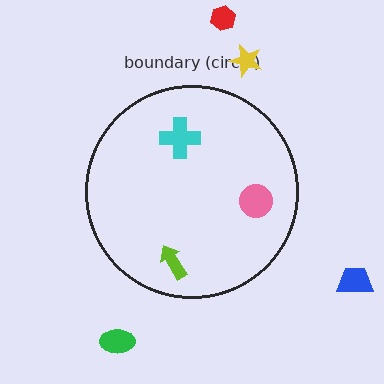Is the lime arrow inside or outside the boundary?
Inside.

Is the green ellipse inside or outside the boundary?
Outside.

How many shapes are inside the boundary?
3 inside, 4 outside.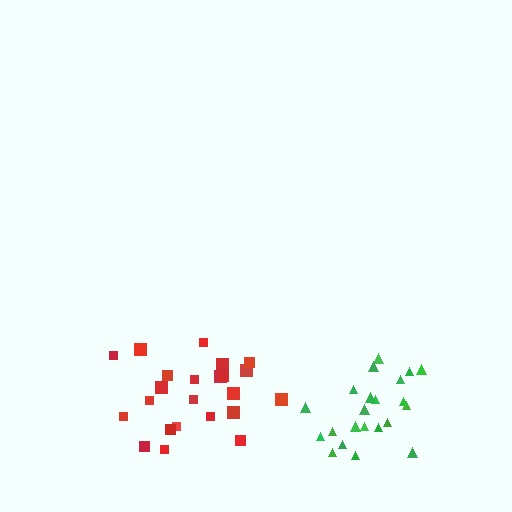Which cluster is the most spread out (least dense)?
Red.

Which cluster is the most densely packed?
Green.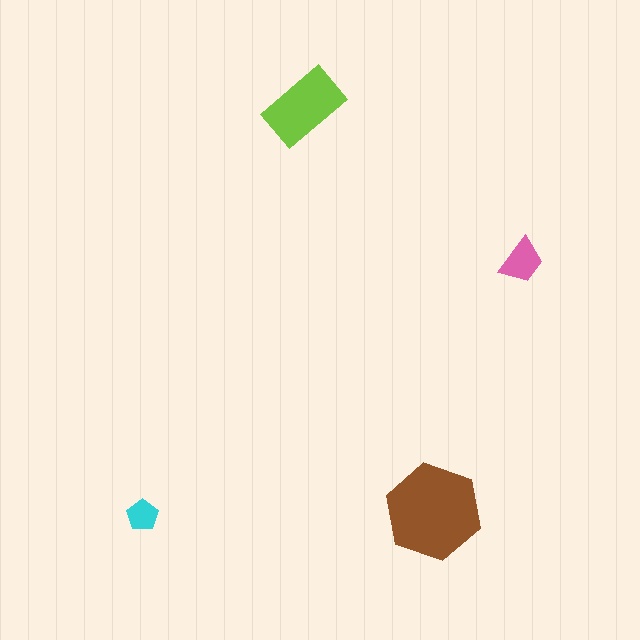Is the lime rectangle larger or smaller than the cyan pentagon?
Larger.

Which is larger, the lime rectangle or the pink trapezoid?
The lime rectangle.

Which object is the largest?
The brown hexagon.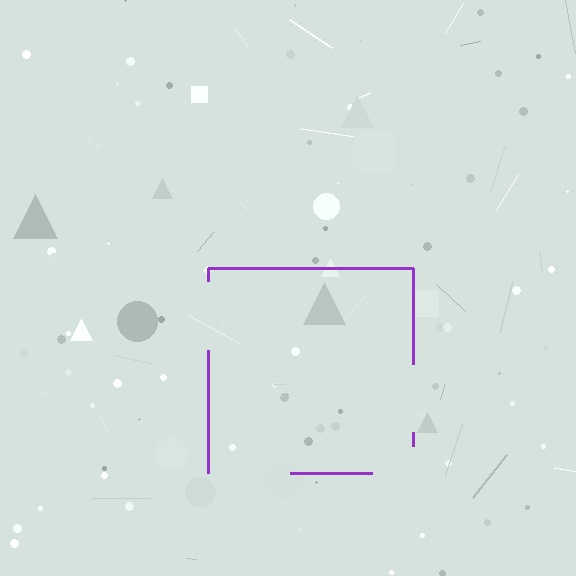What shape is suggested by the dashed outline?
The dashed outline suggests a square.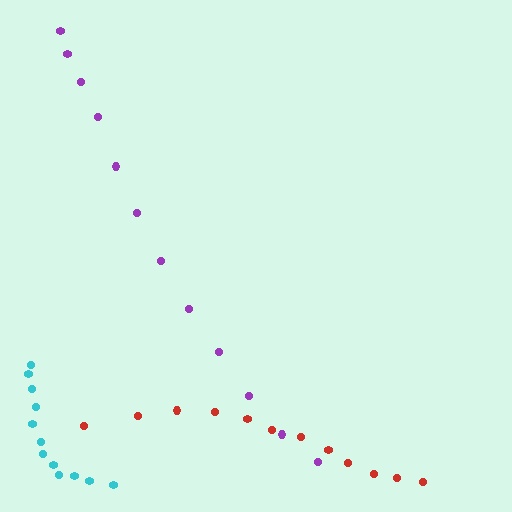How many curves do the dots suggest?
There are 3 distinct paths.